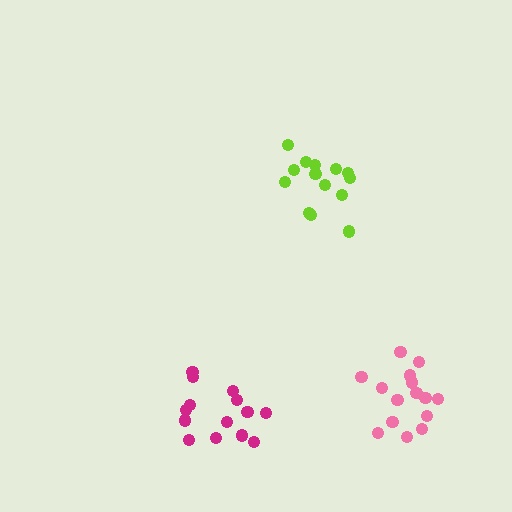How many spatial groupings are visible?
There are 3 spatial groupings.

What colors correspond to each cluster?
The clusters are colored: lime, magenta, pink.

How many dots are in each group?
Group 1: 14 dots, Group 2: 15 dots, Group 3: 15 dots (44 total).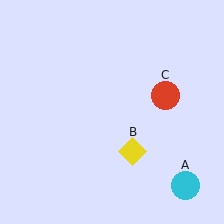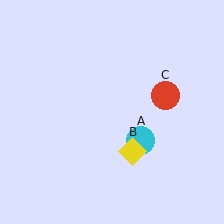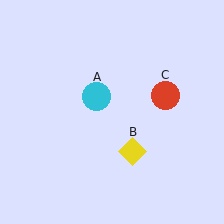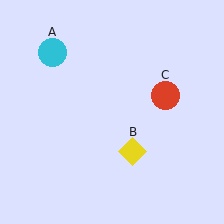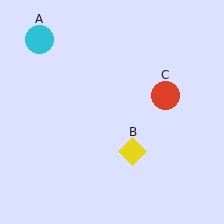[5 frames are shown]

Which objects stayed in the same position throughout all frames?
Yellow diamond (object B) and red circle (object C) remained stationary.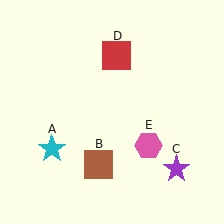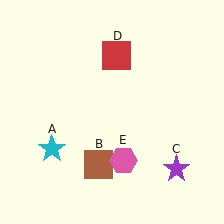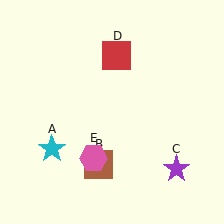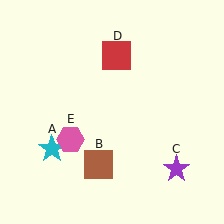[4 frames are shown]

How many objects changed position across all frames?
1 object changed position: pink hexagon (object E).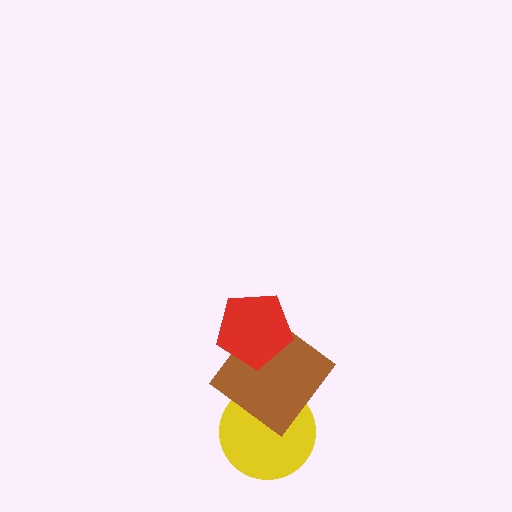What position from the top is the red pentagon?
The red pentagon is 1st from the top.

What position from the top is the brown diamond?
The brown diamond is 2nd from the top.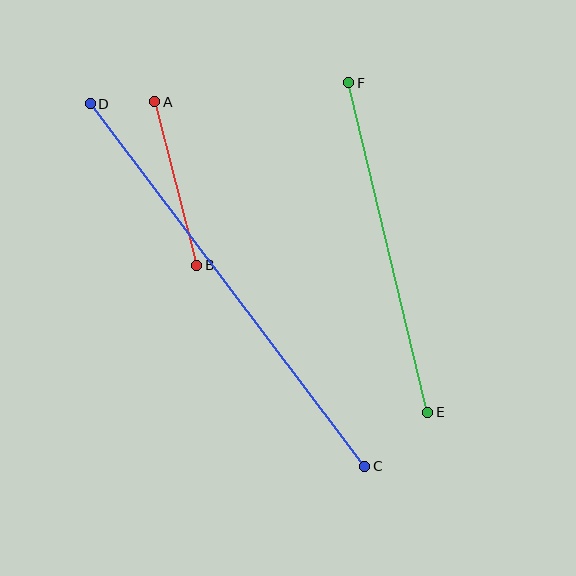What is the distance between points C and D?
The distance is approximately 455 pixels.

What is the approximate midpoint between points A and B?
The midpoint is at approximately (176, 184) pixels.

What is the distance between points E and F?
The distance is approximately 339 pixels.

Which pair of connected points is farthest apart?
Points C and D are farthest apart.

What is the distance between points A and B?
The distance is approximately 169 pixels.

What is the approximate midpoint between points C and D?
The midpoint is at approximately (228, 285) pixels.